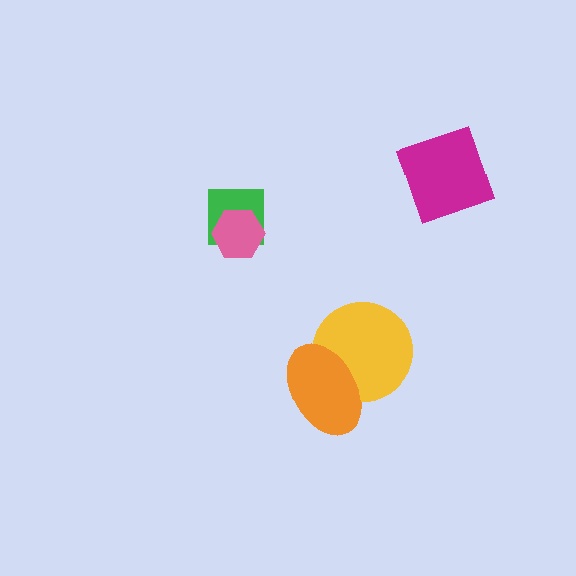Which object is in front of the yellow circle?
The orange ellipse is in front of the yellow circle.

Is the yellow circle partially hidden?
Yes, it is partially covered by another shape.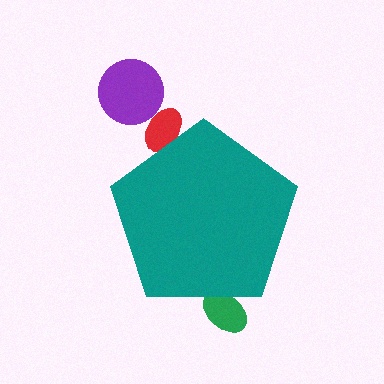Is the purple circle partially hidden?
No, the purple circle is fully visible.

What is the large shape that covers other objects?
A teal pentagon.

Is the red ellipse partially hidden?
Yes, the red ellipse is partially hidden behind the teal pentagon.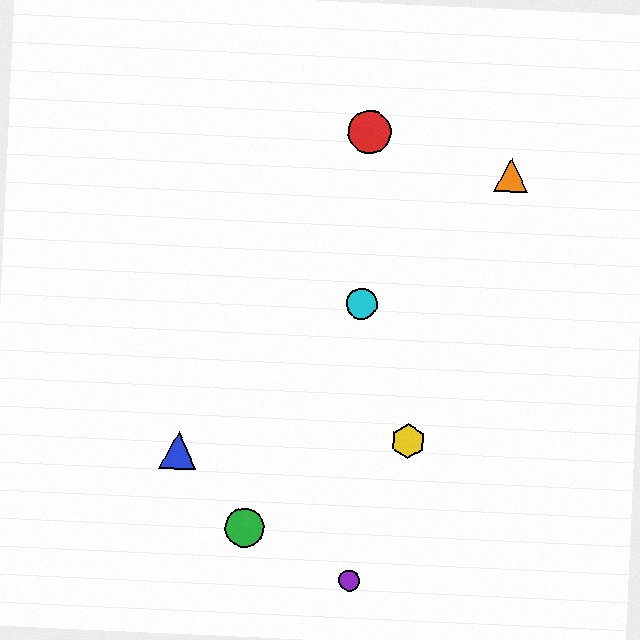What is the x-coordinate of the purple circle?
The purple circle is at x≈349.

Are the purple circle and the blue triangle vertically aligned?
No, the purple circle is at x≈349 and the blue triangle is at x≈178.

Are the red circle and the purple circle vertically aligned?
Yes, both are at x≈369.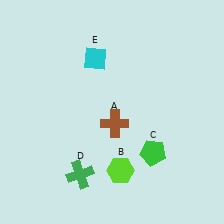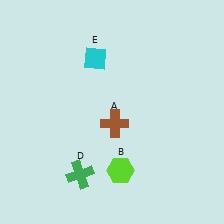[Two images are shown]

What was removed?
The green pentagon (C) was removed in Image 2.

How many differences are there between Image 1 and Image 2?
There is 1 difference between the two images.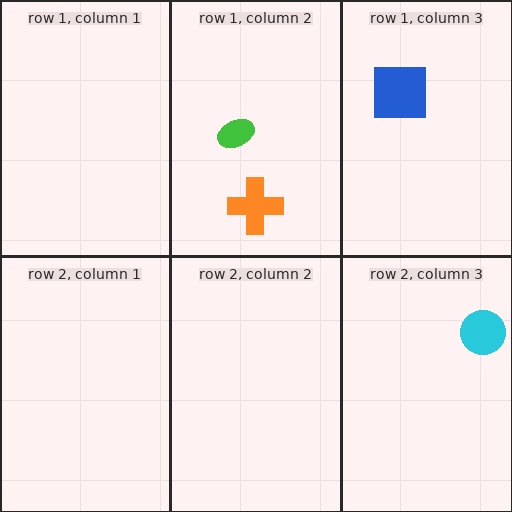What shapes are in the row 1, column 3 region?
The blue square.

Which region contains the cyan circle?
The row 2, column 3 region.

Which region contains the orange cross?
The row 1, column 2 region.